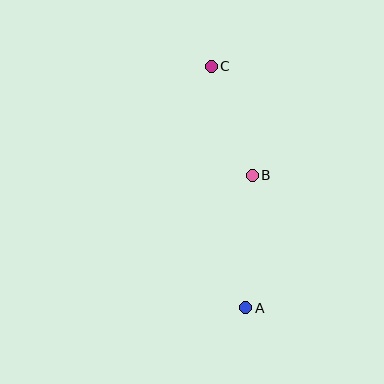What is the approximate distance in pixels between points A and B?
The distance between A and B is approximately 133 pixels.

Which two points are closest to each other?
Points B and C are closest to each other.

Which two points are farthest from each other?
Points A and C are farthest from each other.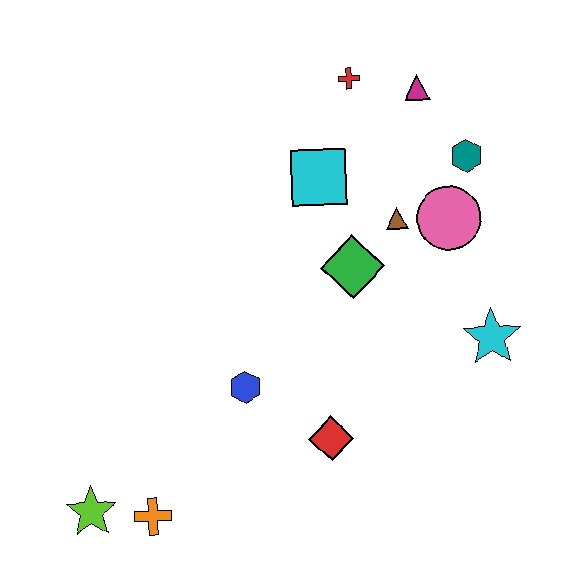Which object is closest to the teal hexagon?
The pink circle is closest to the teal hexagon.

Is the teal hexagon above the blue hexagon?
Yes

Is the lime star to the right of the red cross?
No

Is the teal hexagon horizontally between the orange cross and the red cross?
No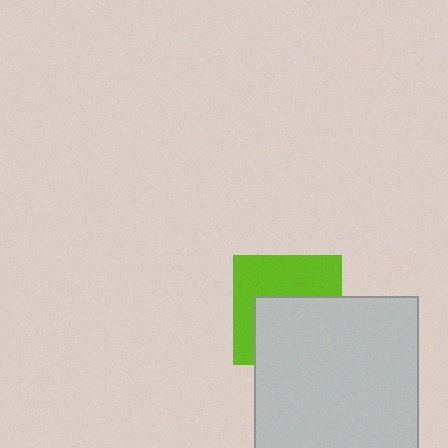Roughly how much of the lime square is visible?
About half of it is visible (roughly 48%).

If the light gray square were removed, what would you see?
You would see the complete lime square.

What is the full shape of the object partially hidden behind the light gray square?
The partially hidden object is a lime square.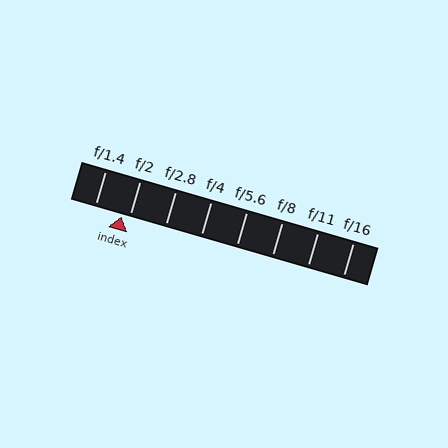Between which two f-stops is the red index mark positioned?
The index mark is between f/1.4 and f/2.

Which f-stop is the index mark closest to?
The index mark is closest to f/2.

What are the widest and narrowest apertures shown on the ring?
The widest aperture shown is f/1.4 and the narrowest is f/16.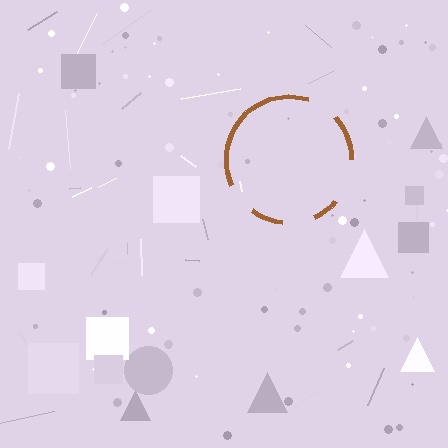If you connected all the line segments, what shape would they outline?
They would outline a circle.